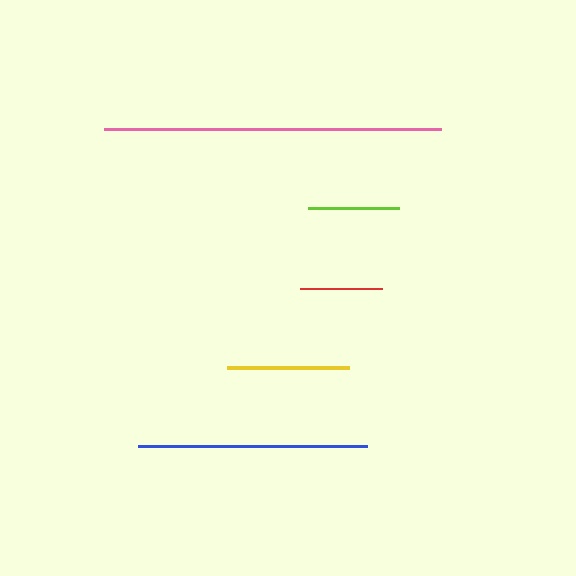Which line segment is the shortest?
The red line is the shortest at approximately 83 pixels.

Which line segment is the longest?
The pink line is the longest at approximately 337 pixels.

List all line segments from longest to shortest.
From longest to shortest: pink, blue, yellow, lime, red.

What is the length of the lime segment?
The lime segment is approximately 91 pixels long.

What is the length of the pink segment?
The pink segment is approximately 337 pixels long.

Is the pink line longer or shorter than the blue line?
The pink line is longer than the blue line.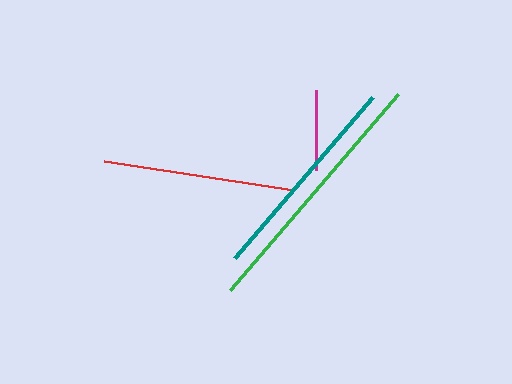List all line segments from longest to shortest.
From longest to shortest: green, teal, red, magenta.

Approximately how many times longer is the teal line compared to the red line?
The teal line is approximately 1.1 times the length of the red line.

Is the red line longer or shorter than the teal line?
The teal line is longer than the red line.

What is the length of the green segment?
The green segment is approximately 258 pixels long.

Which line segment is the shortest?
The magenta line is the shortest at approximately 80 pixels.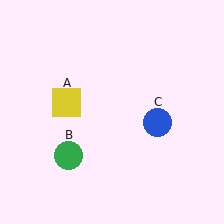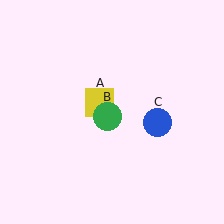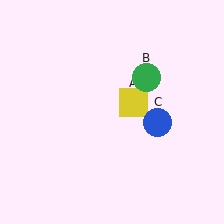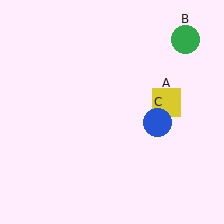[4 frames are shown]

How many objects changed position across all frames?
2 objects changed position: yellow square (object A), green circle (object B).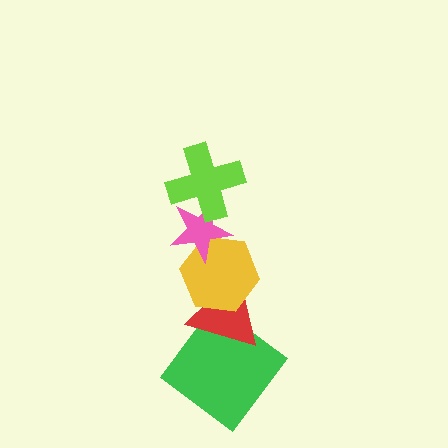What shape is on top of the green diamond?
The red triangle is on top of the green diamond.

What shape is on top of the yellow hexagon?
The pink star is on top of the yellow hexagon.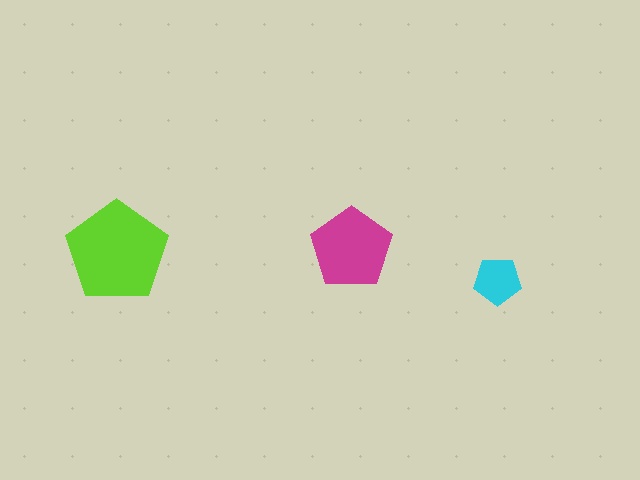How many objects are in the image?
There are 3 objects in the image.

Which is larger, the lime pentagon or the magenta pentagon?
The lime one.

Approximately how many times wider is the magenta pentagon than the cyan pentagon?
About 1.5 times wider.